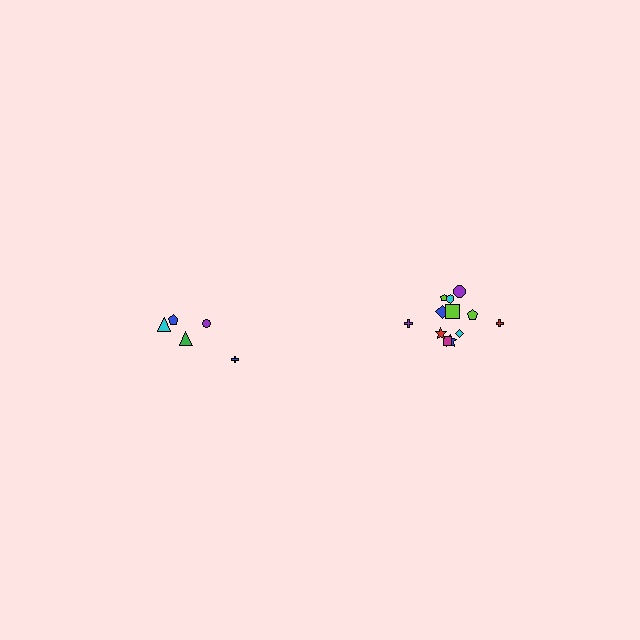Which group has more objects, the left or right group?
The right group.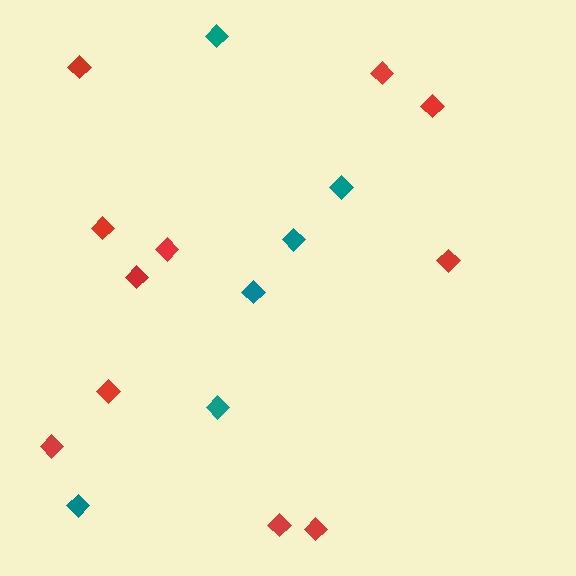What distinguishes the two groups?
There are 2 groups: one group of red diamonds (11) and one group of teal diamonds (6).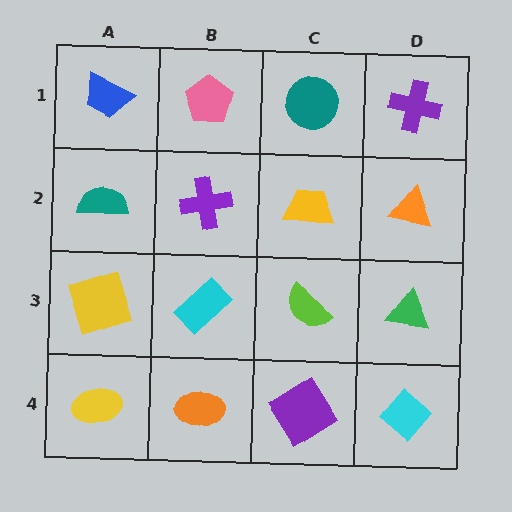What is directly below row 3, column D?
A cyan diamond.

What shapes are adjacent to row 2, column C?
A teal circle (row 1, column C), a lime semicircle (row 3, column C), a purple cross (row 2, column B), an orange triangle (row 2, column D).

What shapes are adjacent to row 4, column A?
A yellow square (row 3, column A), an orange ellipse (row 4, column B).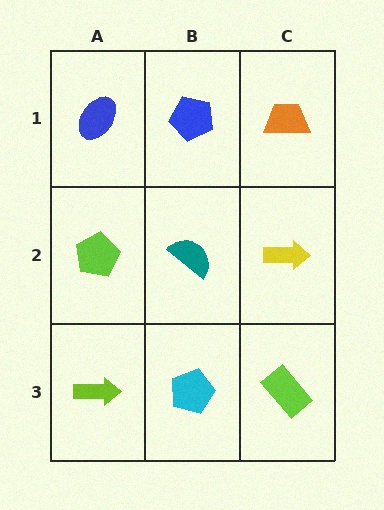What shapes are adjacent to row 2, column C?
An orange trapezoid (row 1, column C), a lime rectangle (row 3, column C), a teal semicircle (row 2, column B).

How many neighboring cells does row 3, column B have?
3.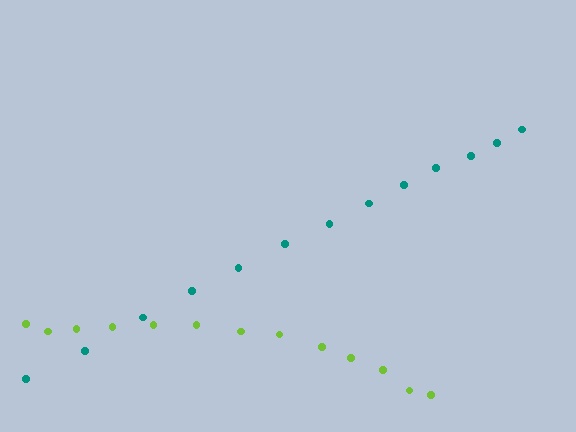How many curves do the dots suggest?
There are 2 distinct paths.